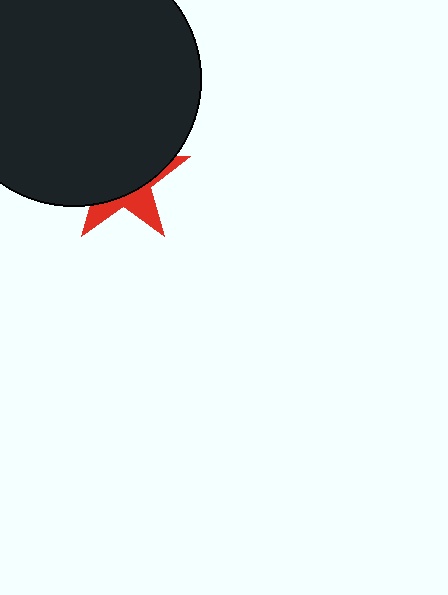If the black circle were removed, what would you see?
You would see the complete red star.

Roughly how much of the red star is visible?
A small part of it is visible (roughly 32%).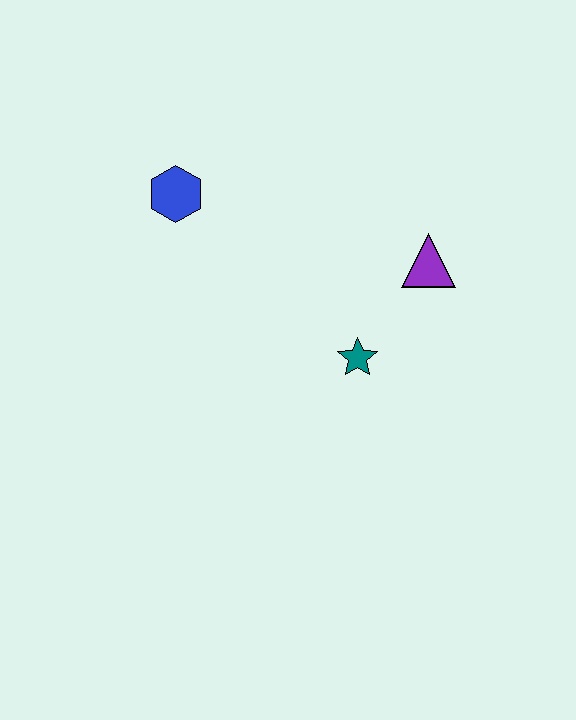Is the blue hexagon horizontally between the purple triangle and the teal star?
No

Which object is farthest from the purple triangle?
The blue hexagon is farthest from the purple triangle.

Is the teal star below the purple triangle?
Yes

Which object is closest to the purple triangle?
The teal star is closest to the purple triangle.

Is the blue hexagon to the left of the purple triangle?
Yes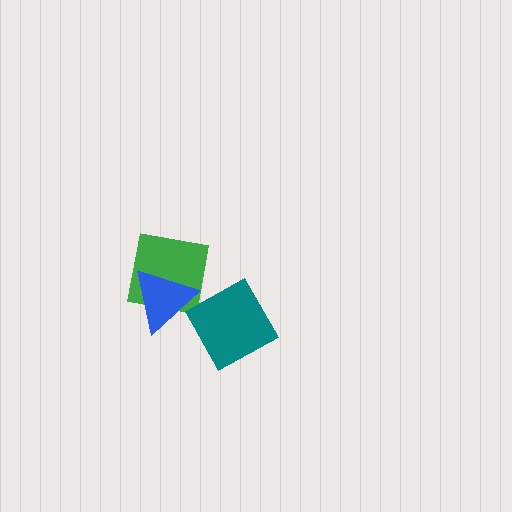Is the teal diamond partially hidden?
No, no other shape covers it.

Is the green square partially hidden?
Yes, it is partially covered by another shape.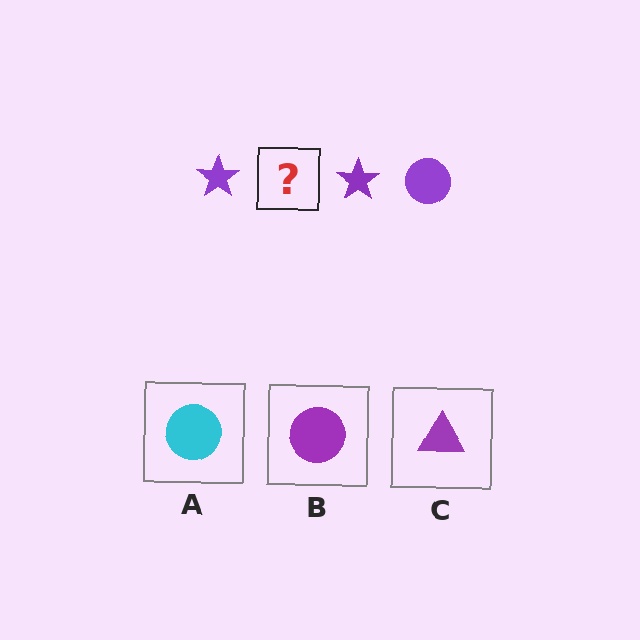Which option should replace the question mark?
Option B.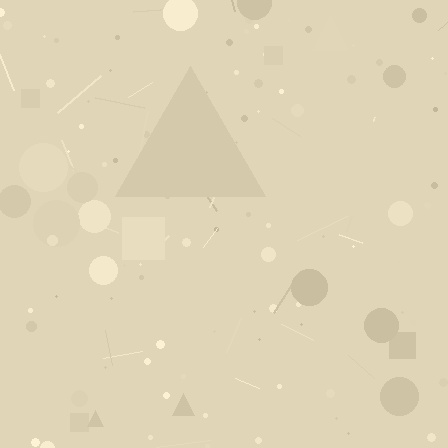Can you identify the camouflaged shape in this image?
The camouflaged shape is a triangle.